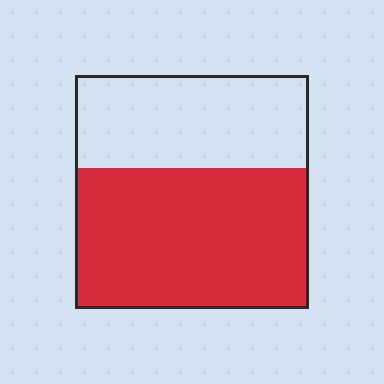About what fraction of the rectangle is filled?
About three fifths (3/5).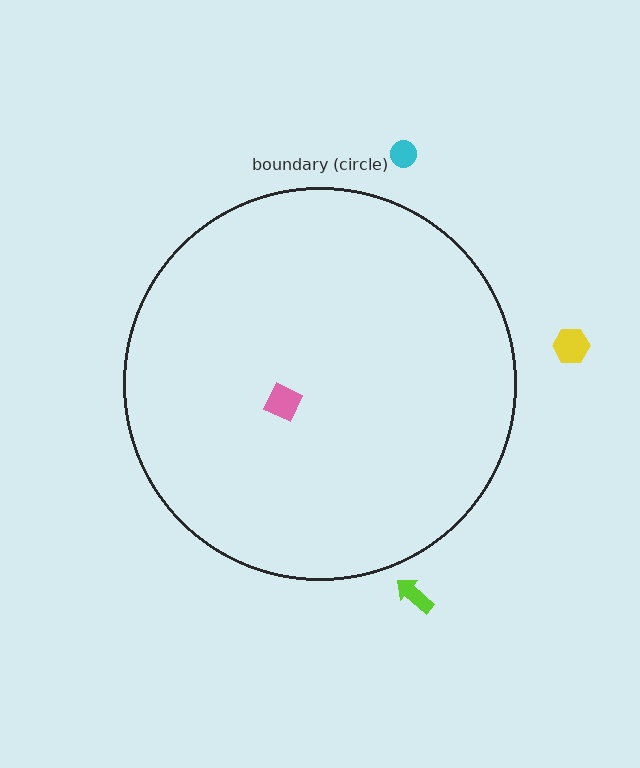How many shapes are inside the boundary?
1 inside, 3 outside.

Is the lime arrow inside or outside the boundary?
Outside.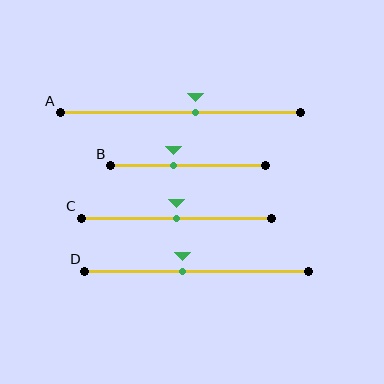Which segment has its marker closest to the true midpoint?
Segment C has its marker closest to the true midpoint.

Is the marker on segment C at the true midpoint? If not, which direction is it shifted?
Yes, the marker on segment C is at the true midpoint.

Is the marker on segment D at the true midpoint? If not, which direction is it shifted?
No, the marker on segment D is shifted to the left by about 6% of the segment length.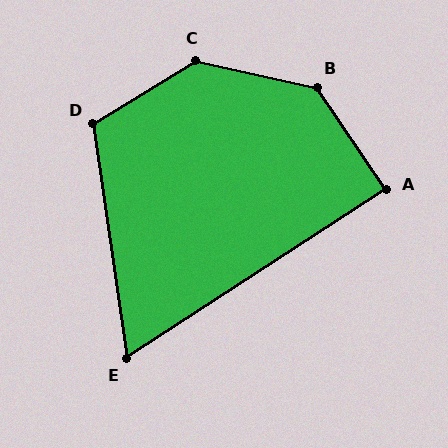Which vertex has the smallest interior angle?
E, at approximately 65 degrees.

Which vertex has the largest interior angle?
C, at approximately 136 degrees.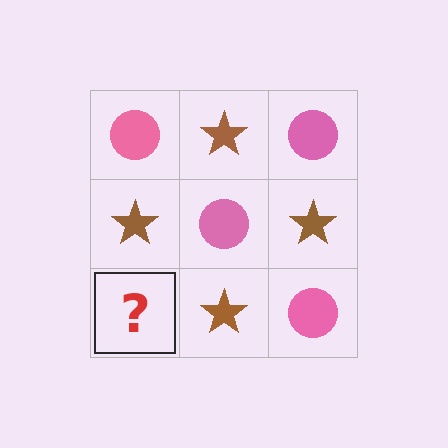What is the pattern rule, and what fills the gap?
The rule is that it alternates pink circle and brown star in a checkerboard pattern. The gap should be filled with a pink circle.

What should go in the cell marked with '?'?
The missing cell should contain a pink circle.